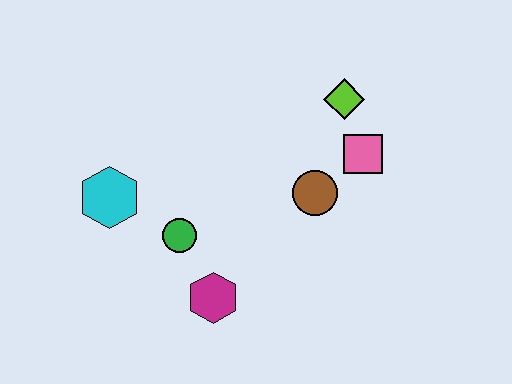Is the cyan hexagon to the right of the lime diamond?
No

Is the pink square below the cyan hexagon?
No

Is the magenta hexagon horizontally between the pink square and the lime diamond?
No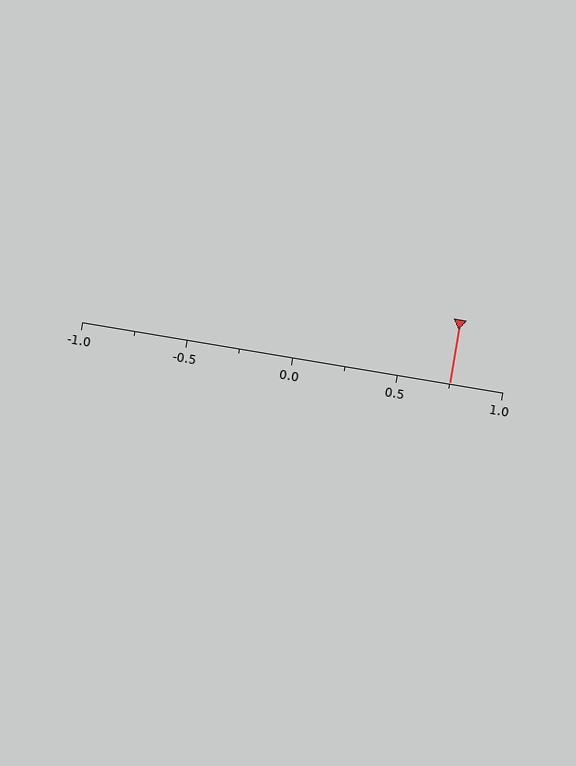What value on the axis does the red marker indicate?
The marker indicates approximately 0.75.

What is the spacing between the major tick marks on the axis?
The major ticks are spaced 0.5 apart.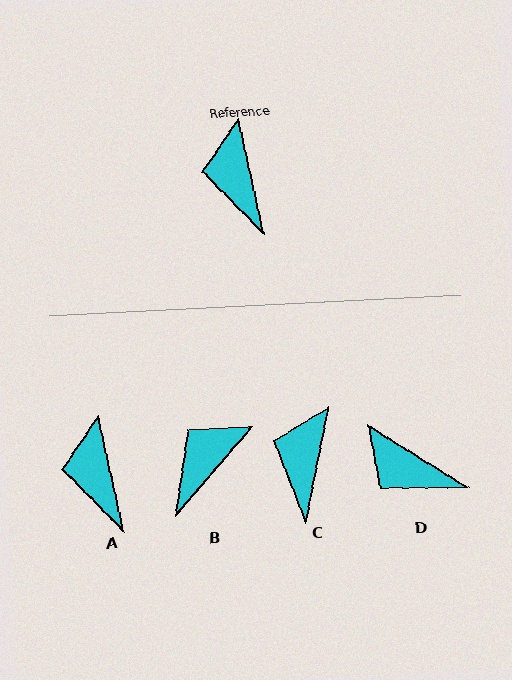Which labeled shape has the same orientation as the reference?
A.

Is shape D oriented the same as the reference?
No, it is off by about 46 degrees.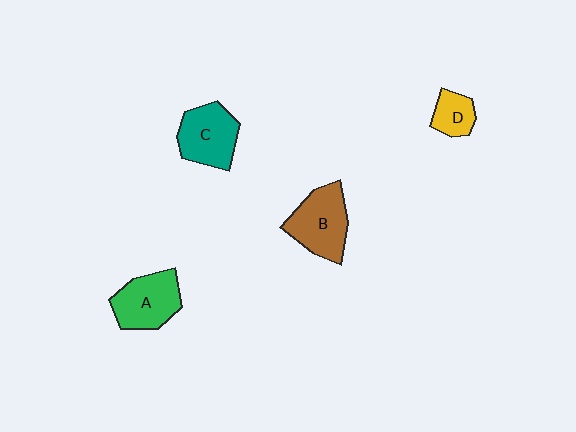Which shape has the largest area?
Shape B (brown).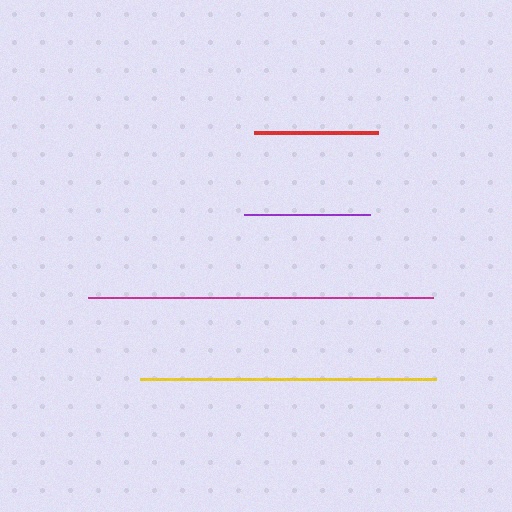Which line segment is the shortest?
The red line is the shortest at approximately 124 pixels.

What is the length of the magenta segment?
The magenta segment is approximately 345 pixels long.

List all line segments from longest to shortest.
From longest to shortest: magenta, yellow, purple, red.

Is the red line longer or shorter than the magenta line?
The magenta line is longer than the red line.